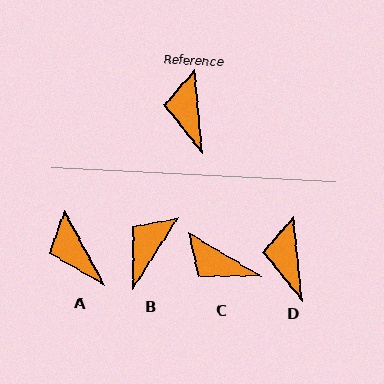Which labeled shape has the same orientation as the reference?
D.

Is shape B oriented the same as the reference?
No, it is off by about 38 degrees.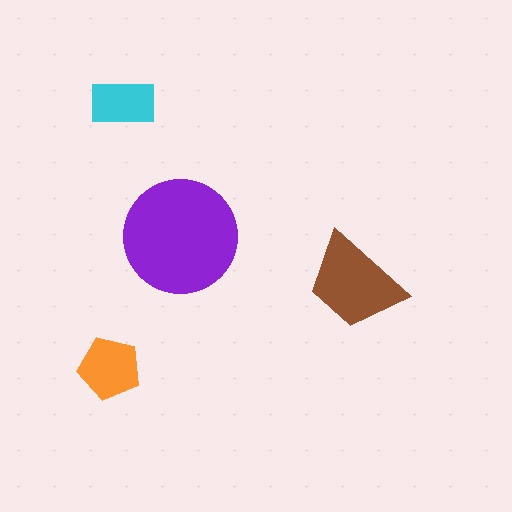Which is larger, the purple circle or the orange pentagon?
The purple circle.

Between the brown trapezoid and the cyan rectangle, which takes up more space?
The brown trapezoid.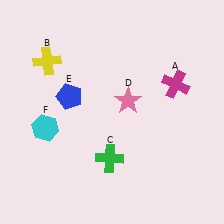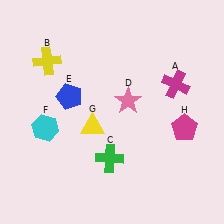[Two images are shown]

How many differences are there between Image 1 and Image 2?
There are 2 differences between the two images.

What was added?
A yellow triangle (G), a magenta pentagon (H) were added in Image 2.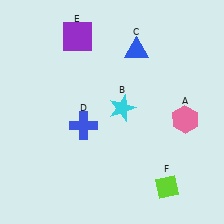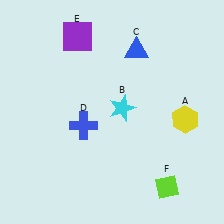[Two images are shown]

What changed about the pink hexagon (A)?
In Image 1, A is pink. In Image 2, it changed to yellow.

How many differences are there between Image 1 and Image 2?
There is 1 difference between the two images.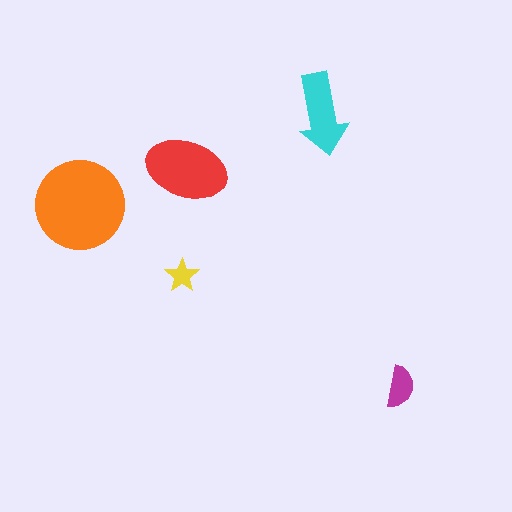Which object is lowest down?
The magenta semicircle is bottommost.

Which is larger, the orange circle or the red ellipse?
The orange circle.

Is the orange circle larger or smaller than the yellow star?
Larger.